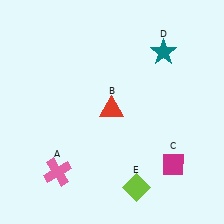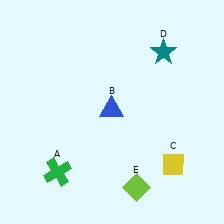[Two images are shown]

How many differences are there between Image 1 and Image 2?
There are 3 differences between the two images.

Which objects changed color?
A changed from pink to green. B changed from red to blue. C changed from magenta to yellow.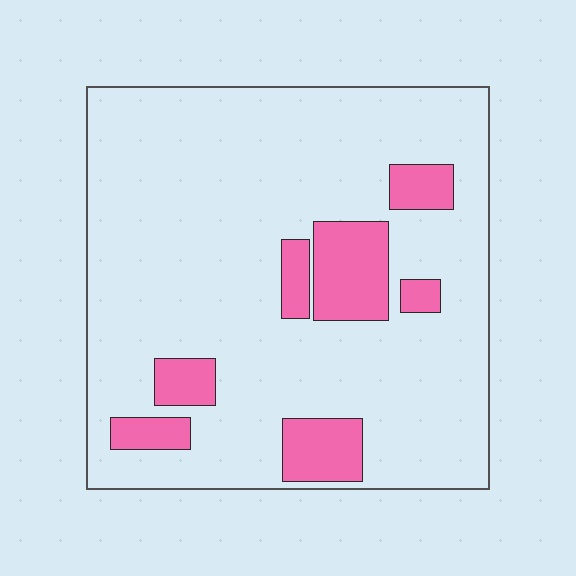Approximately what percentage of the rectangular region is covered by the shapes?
Approximately 15%.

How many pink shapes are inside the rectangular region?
7.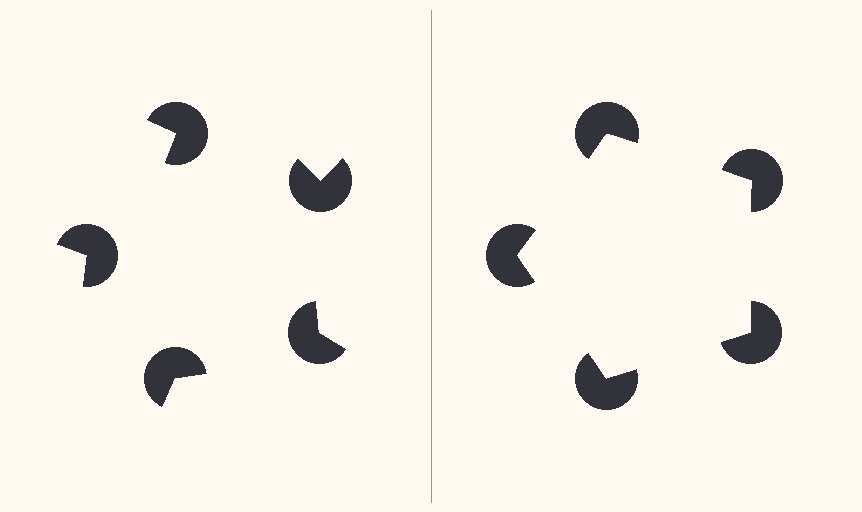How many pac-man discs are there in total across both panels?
10 — 5 on each side.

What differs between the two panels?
The pac-man discs are positioned identically on both sides; only the wedge orientations differ. On the right they align to a pentagon; on the left they are misaligned.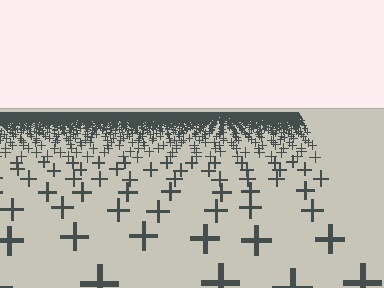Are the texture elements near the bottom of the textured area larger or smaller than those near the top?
Larger. Near the bottom, elements are closer to the viewer and appear at a bigger on-screen size.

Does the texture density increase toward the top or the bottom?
Density increases toward the top.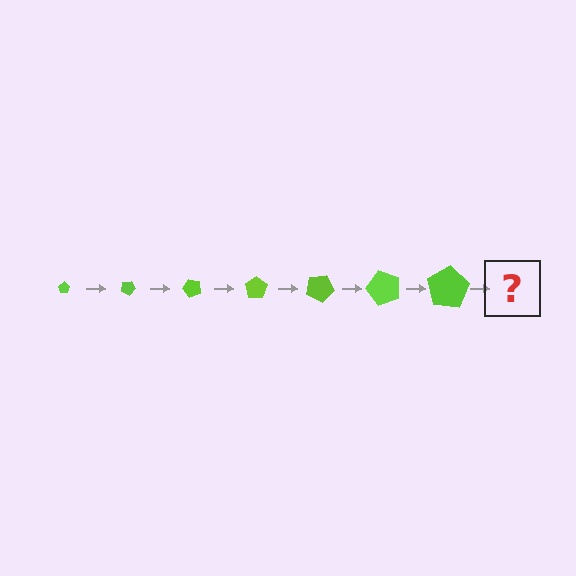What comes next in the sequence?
The next element should be a pentagon, larger than the previous one and rotated 175 degrees from the start.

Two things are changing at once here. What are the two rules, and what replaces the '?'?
The two rules are that the pentagon grows larger each step and it rotates 25 degrees each step. The '?' should be a pentagon, larger than the previous one and rotated 175 degrees from the start.